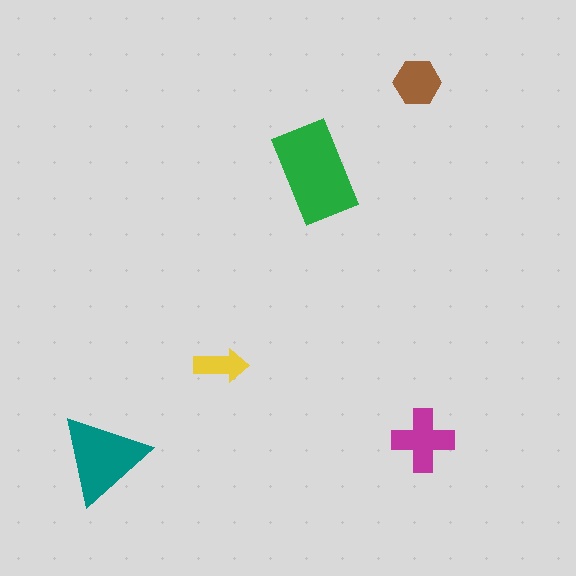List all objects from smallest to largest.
The yellow arrow, the brown hexagon, the magenta cross, the teal triangle, the green rectangle.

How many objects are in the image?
There are 5 objects in the image.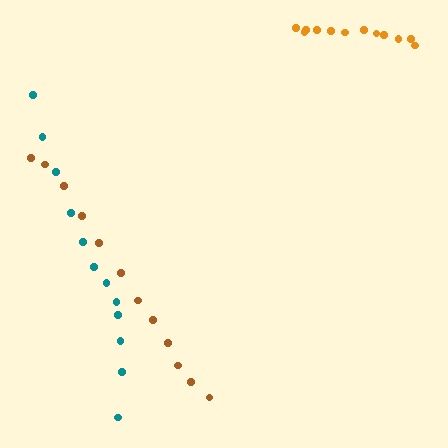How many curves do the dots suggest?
There are 3 distinct paths.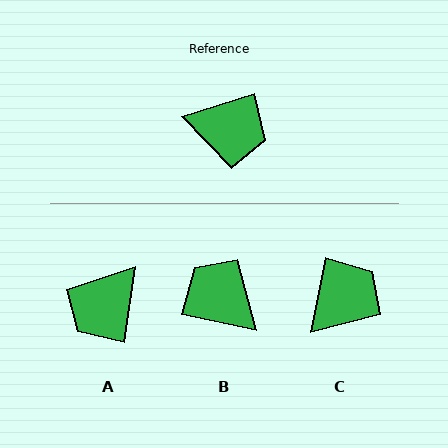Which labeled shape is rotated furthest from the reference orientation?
B, about 151 degrees away.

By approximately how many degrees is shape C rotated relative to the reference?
Approximately 61 degrees counter-clockwise.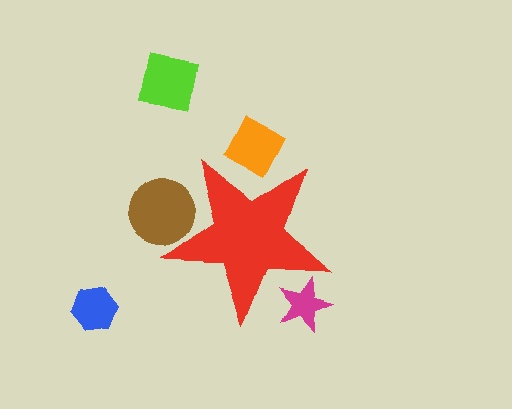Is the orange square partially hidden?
Yes, the orange square is partially hidden behind the red star.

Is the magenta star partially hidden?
Yes, the magenta star is partially hidden behind the red star.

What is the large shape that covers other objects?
A red star.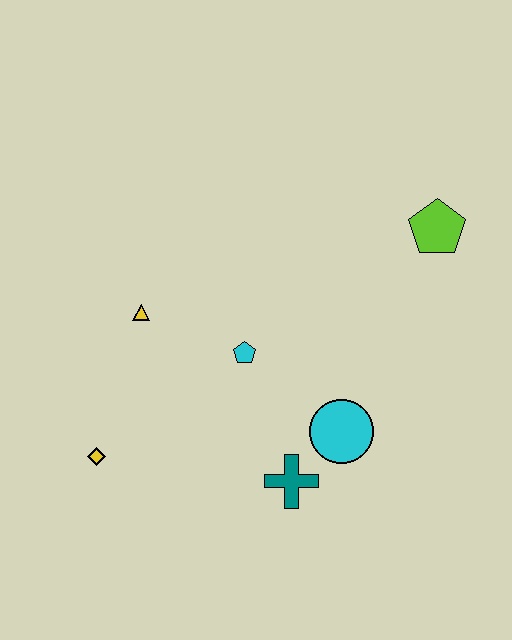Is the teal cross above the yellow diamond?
No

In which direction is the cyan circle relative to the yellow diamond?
The cyan circle is to the right of the yellow diamond.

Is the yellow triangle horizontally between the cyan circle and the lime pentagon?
No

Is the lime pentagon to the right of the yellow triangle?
Yes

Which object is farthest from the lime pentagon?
The yellow diamond is farthest from the lime pentagon.